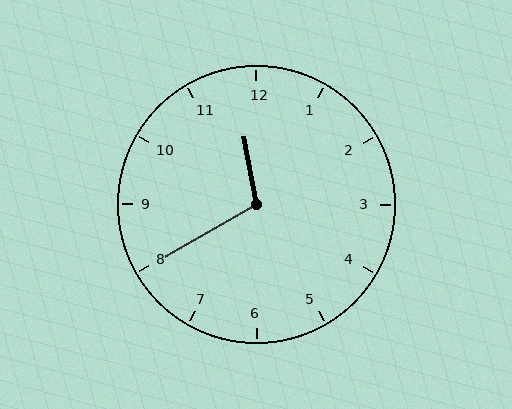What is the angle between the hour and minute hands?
Approximately 110 degrees.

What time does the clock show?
11:40.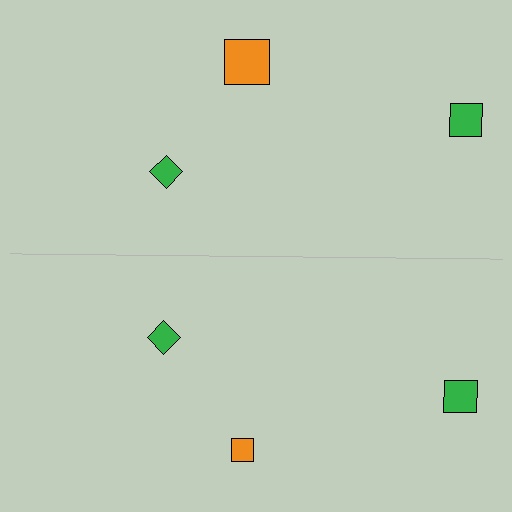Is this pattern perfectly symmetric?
No, the pattern is not perfectly symmetric. The orange square on the bottom side has a different size than its mirror counterpart.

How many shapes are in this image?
There are 6 shapes in this image.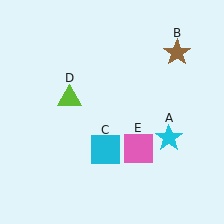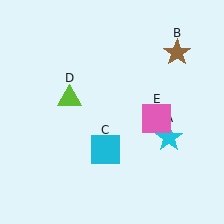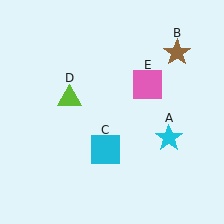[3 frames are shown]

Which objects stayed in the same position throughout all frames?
Cyan star (object A) and brown star (object B) and cyan square (object C) and lime triangle (object D) remained stationary.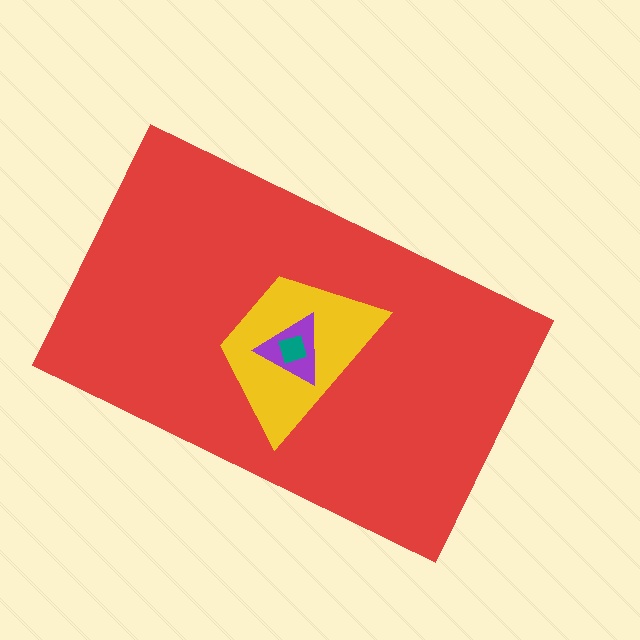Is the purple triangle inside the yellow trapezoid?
Yes.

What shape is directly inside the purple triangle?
The teal diamond.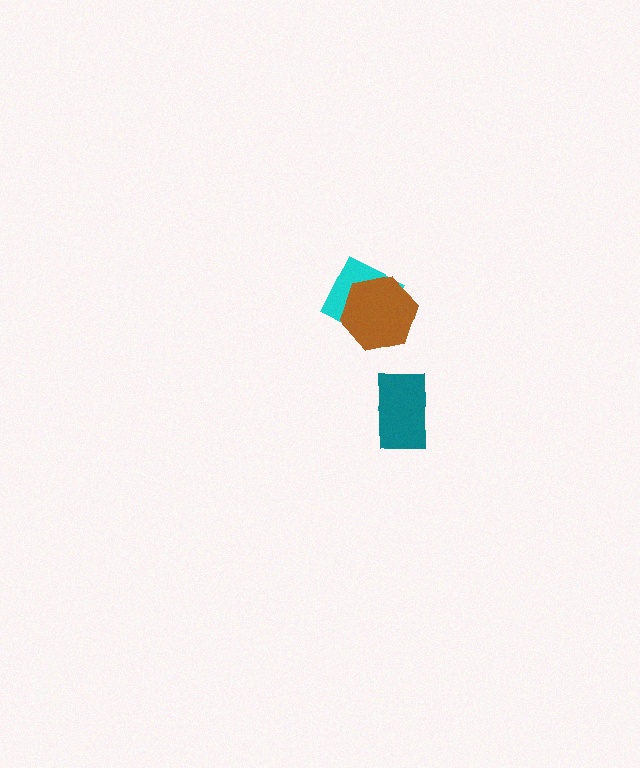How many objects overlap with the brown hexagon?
1 object overlaps with the brown hexagon.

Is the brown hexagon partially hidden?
No, no other shape covers it.